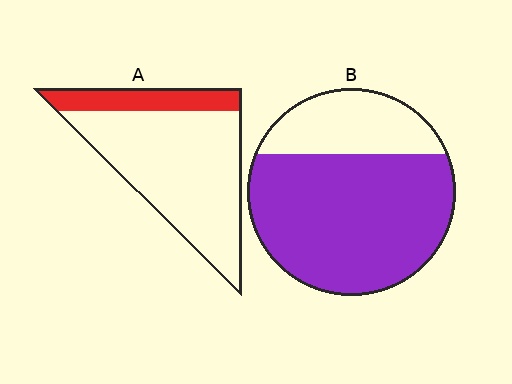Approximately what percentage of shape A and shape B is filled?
A is approximately 20% and B is approximately 75%.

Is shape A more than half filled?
No.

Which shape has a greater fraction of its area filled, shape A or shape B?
Shape B.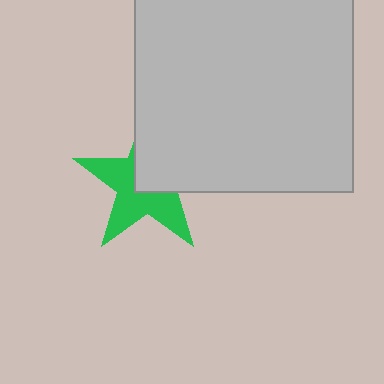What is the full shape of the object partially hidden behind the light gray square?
The partially hidden object is a green star.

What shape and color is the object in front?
The object in front is a light gray square.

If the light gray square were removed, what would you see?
You would see the complete green star.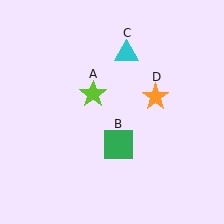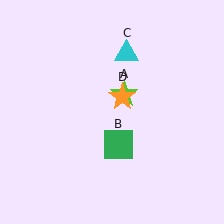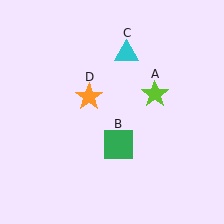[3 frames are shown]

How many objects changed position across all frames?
2 objects changed position: lime star (object A), orange star (object D).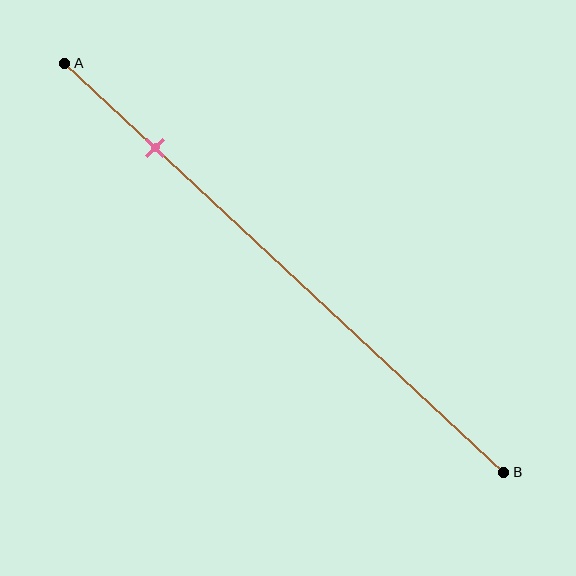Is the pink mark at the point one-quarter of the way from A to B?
No, the mark is at about 20% from A, not at the 25% one-quarter point.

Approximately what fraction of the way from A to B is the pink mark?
The pink mark is approximately 20% of the way from A to B.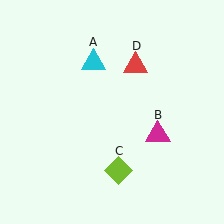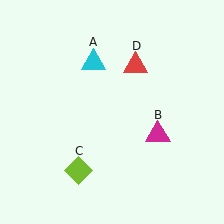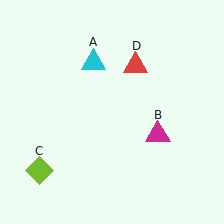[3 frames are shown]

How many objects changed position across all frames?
1 object changed position: lime diamond (object C).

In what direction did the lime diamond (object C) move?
The lime diamond (object C) moved left.